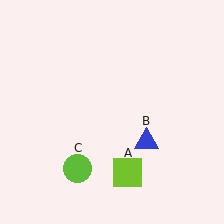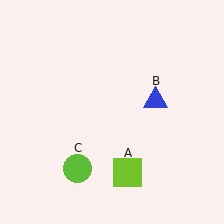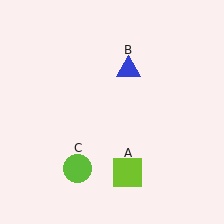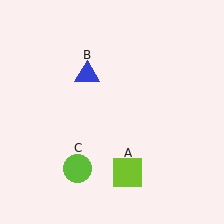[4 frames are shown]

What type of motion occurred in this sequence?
The blue triangle (object B) rotated counterclockwise around the center of the scene.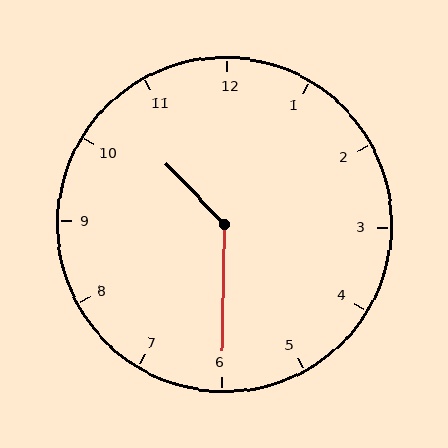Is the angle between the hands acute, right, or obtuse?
It is obtuse.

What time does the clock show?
10:30.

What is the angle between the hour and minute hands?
Approximately 135 degrees.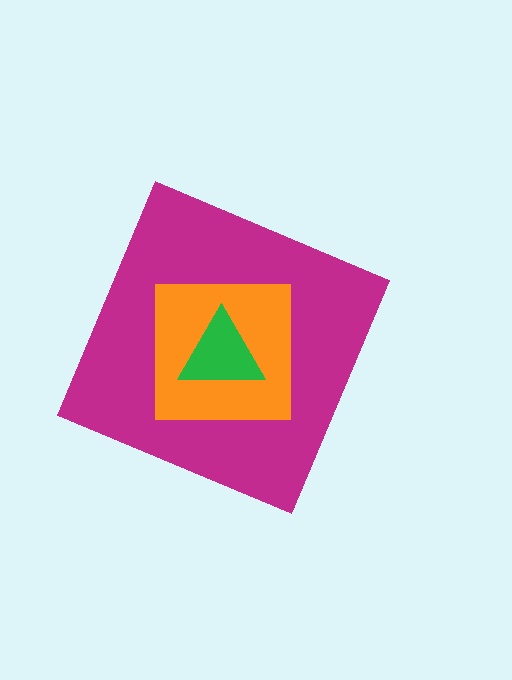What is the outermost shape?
The magenta diamond.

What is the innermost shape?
The green triangle.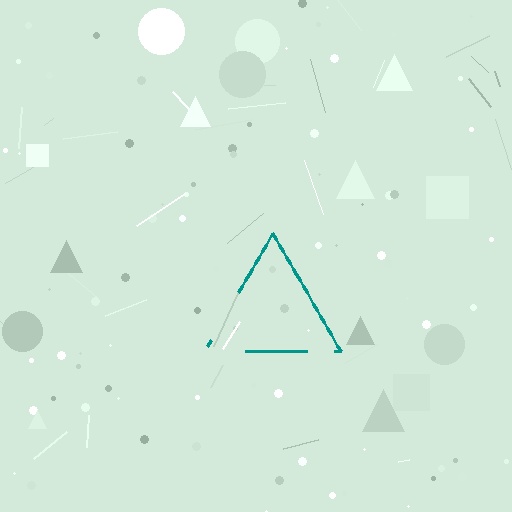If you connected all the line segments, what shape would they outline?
They would outline a triangle.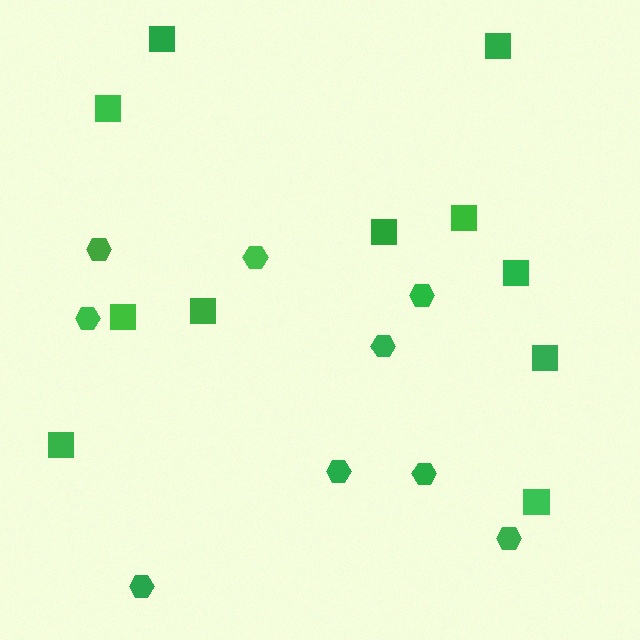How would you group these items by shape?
There are 2 groups: one group of hexagons (9) and one group of squares (11).